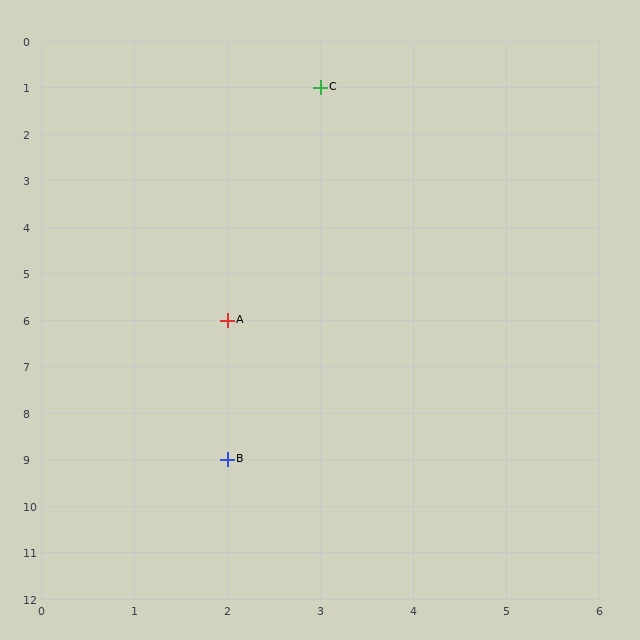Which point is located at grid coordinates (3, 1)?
Point C is at (3, 1).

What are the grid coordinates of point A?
Point A is at grid coordinates (2, 6).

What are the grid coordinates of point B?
Point B is at grid coordinates (2, 9).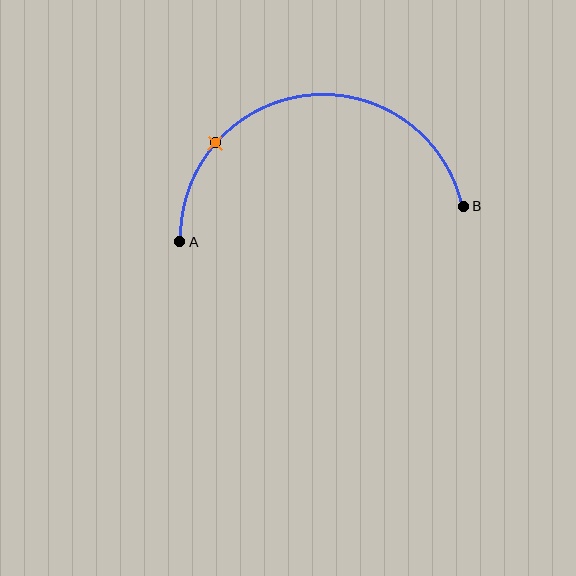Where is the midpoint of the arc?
The arc midpoint is the point on the curve farthest from the straight line joining A and B. It sits above that line.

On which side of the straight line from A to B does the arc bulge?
The arc bulges above the straight line connecting A and B.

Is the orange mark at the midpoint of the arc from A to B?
No. The orange mark lies on the arc but is closer to endpoint A. The arc midpoint would be at the point on the curve equidistant along the arc from both A and B.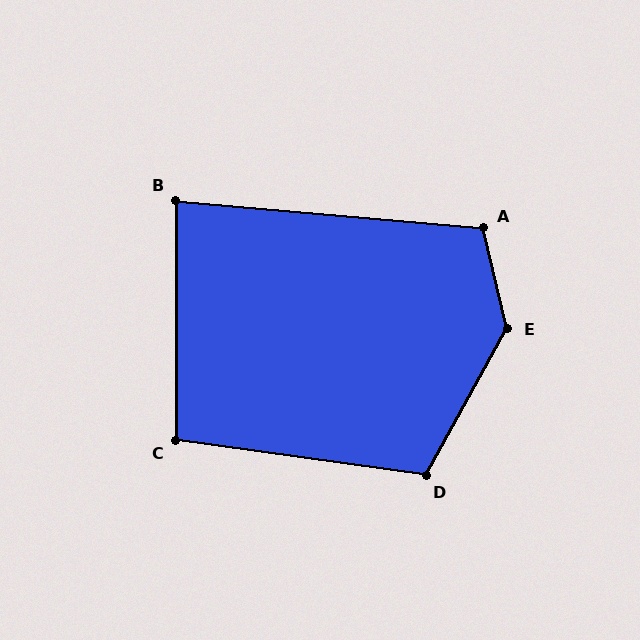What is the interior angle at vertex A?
Approximately 109 degrees (obtuse).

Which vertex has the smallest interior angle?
B, at approximately 85 degrees.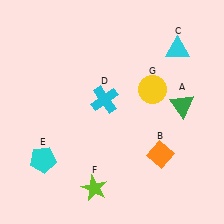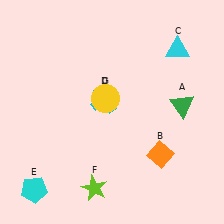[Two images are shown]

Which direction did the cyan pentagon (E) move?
The cyan pentagon (E) moved down.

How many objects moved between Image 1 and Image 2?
2 objects moved between the two images.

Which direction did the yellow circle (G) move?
The yellow circle (G) moved left.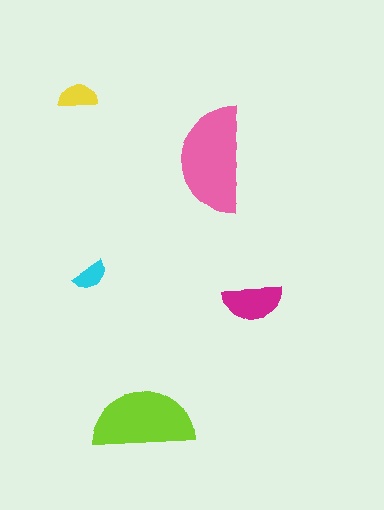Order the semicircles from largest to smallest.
the pink one, the lime one, the magenta one, the yellow one, the cyan one.